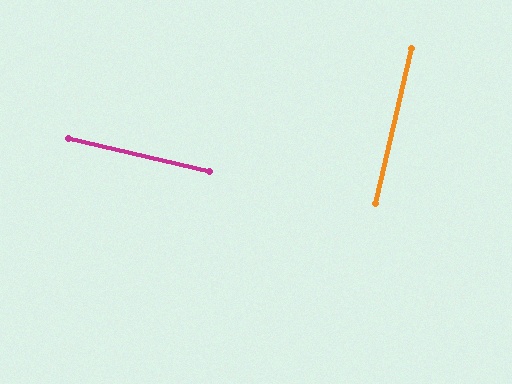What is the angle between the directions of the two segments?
Approximately 90 degrees.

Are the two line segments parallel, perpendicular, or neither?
Perpendicular — they meet at approximately 90°.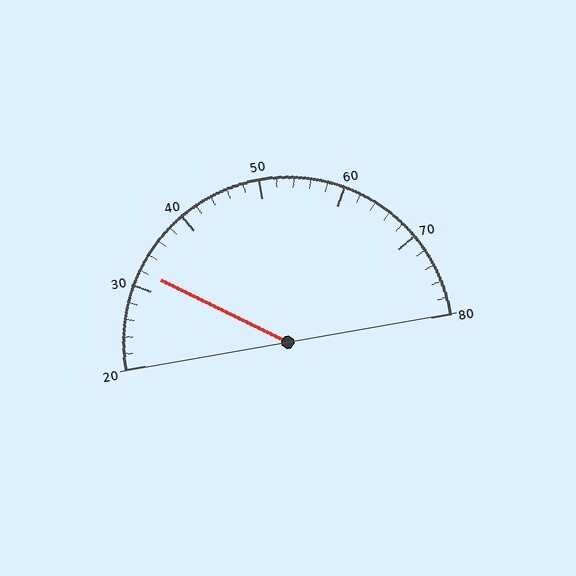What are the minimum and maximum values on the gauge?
The gauge ranges from 20 to 80.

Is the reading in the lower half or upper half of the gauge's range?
The reading is in the lower half of the range (20 to 80).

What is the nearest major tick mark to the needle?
The nearest major tick mark is 30.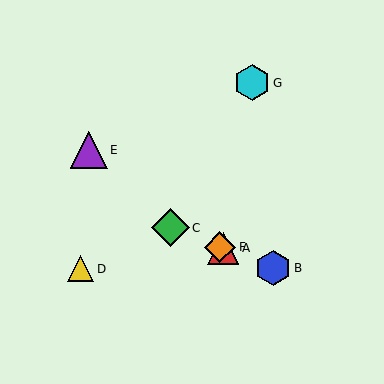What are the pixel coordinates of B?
Object B is at (273, 268).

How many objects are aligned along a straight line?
4 objects (A, B, C, F) are aligned along a straight line.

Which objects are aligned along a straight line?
Objects A, B, C, F are aligned along a straight line.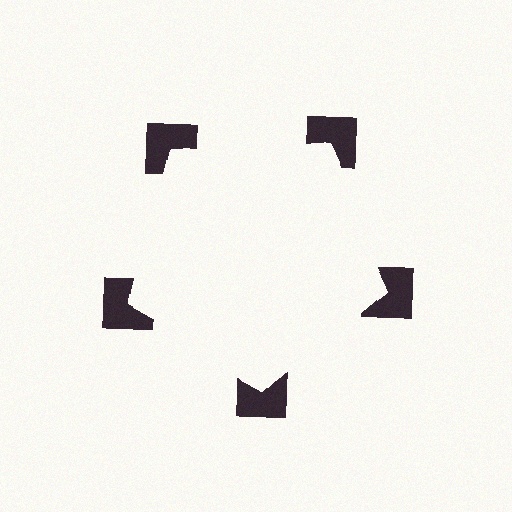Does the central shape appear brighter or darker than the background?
It typically appears slightly brighter than the background, even though no actual brightness change is drawn.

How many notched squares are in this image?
There are 5 — one at each vertex of the illusory pentagon.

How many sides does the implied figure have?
5 sides.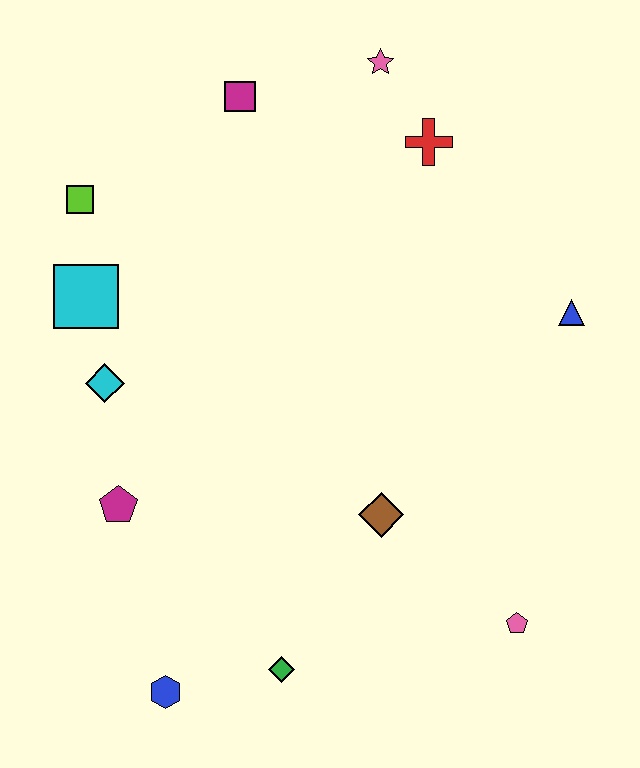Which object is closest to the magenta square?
The pink star is closest to the magenta square.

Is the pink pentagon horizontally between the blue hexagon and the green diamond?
No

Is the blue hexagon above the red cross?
No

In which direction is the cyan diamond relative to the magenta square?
The cyan diamond is below the magenta square.